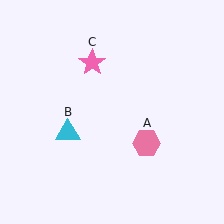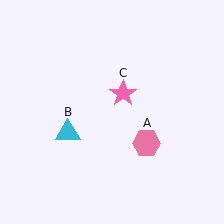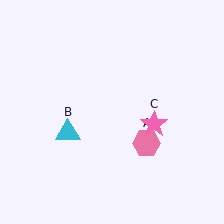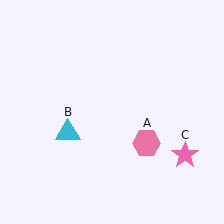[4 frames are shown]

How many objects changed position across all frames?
1 object changed position: pink star (object C).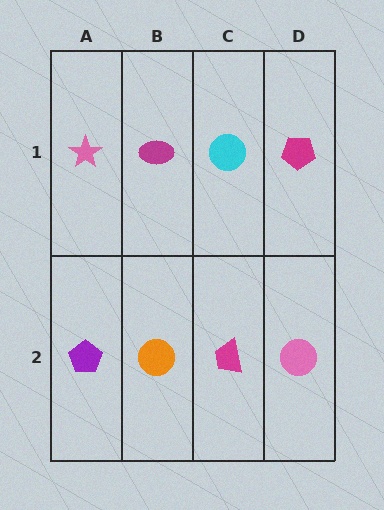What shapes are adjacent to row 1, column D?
A pink circle (row 2, column D), a cyan circle (row 1, column C).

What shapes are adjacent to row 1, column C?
A magenta trapezoid (row 2, column C), a magenta ellipse (row 1, column B), a magenta pentagon (row 1, column D).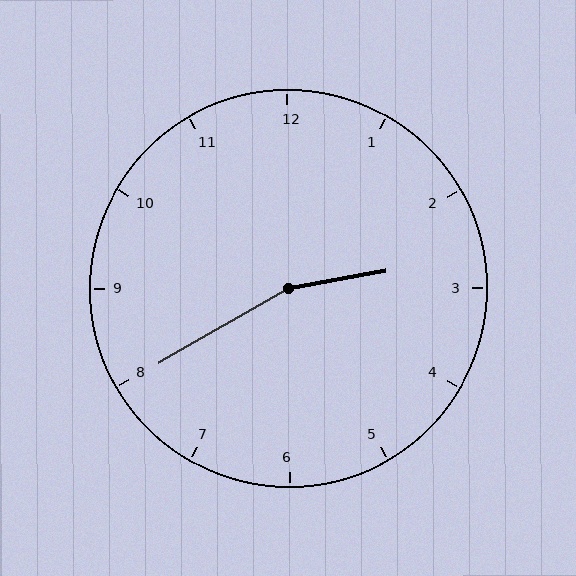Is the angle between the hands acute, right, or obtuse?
It is obtuse.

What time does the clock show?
2:40.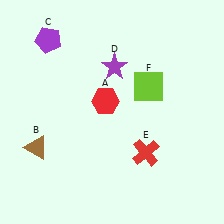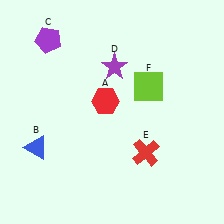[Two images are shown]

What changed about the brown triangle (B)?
In Image 1, B is brown. In Image 2, it changed to blue.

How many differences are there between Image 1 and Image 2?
There is 1 difference between the two images.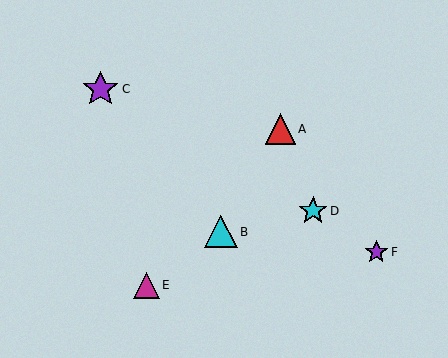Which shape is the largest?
The purple star (labeled C) is the largest.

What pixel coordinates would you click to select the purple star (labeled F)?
Click at (376, 252) to select the purple star F.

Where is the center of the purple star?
The center of the purple star is at (101, 89).